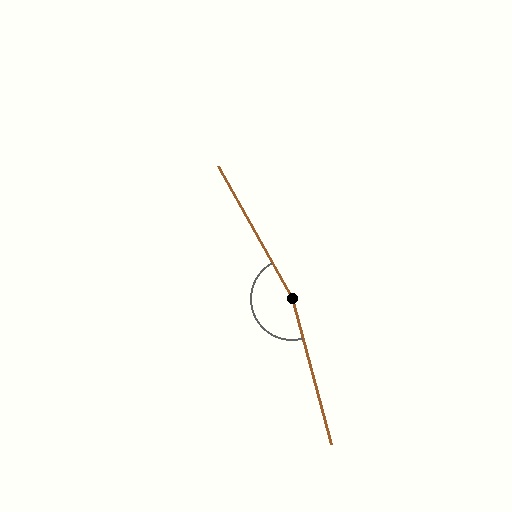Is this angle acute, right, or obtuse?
It is obtuse.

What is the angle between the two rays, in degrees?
Approximately 166 degrees.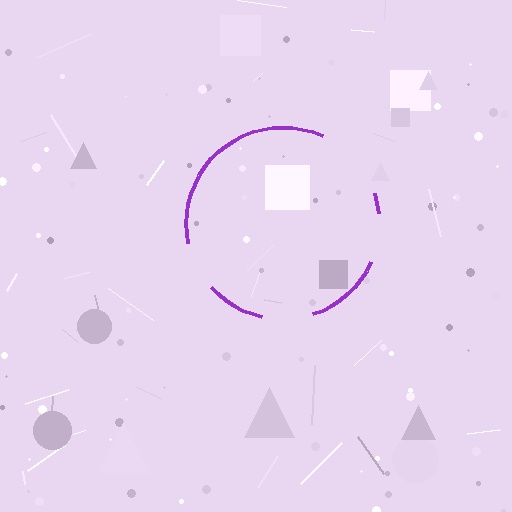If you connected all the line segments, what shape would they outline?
They would outline a circle.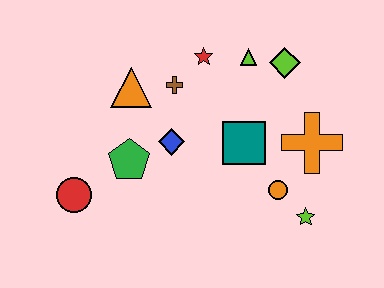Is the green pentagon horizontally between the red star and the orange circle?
No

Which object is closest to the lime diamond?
The lime triangle is closest to the lime diamond.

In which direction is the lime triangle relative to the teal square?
The lime triangle is above the teal square.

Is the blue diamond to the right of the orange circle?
No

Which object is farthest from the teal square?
The red circle is farthest from the teal square.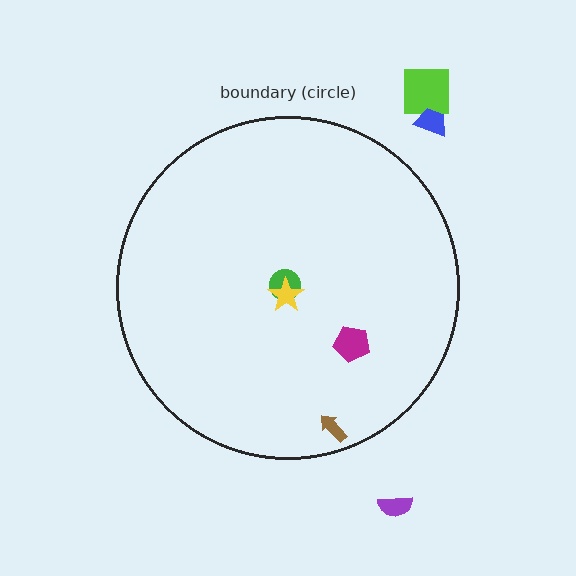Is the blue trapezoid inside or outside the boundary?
Outside.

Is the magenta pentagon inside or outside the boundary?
Inside.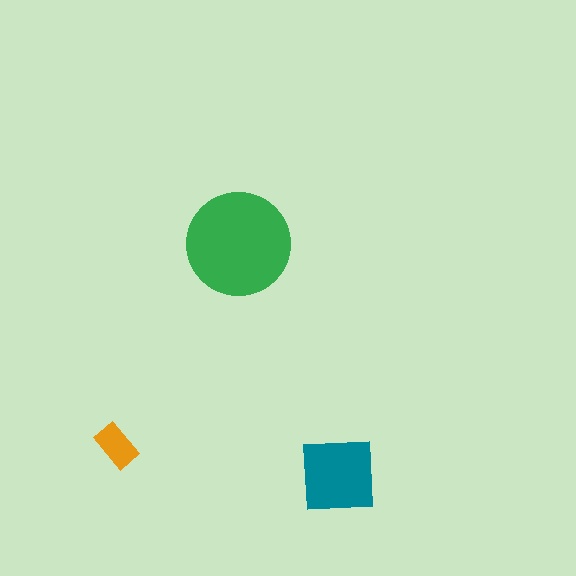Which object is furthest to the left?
The orange rectangle is leftmost.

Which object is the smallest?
The orange rectangle.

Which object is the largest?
The green circle.